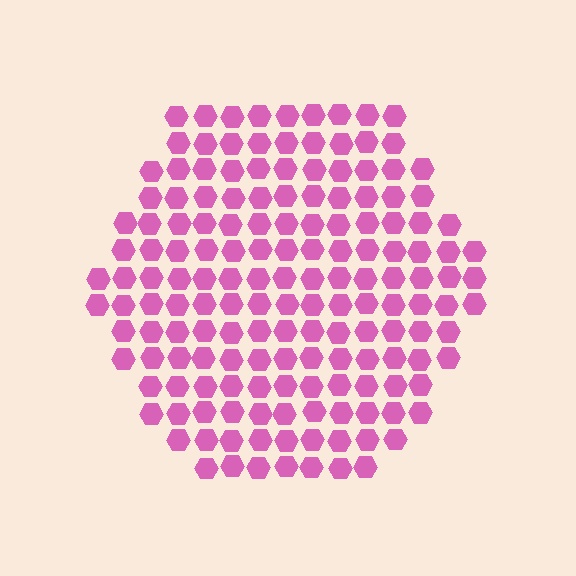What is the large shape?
The large shape is a hexagon.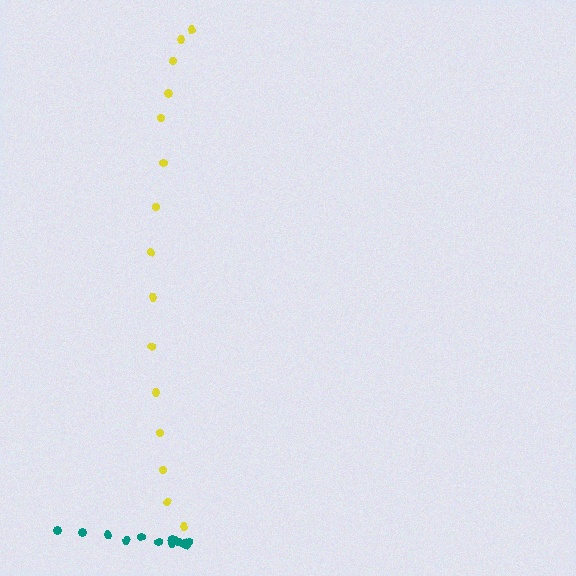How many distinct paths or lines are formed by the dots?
There are 2 distinct paths.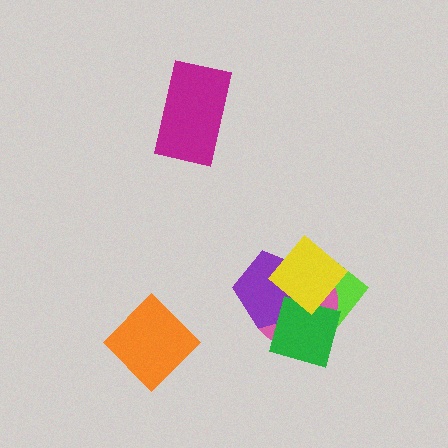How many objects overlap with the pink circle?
4 objects overlap with the pink circle.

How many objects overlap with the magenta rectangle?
0 objects overlap with the magenta rectangle.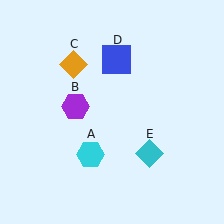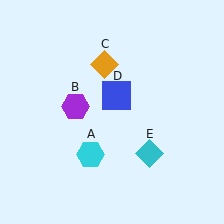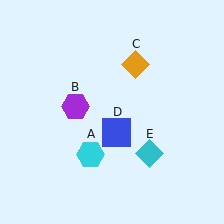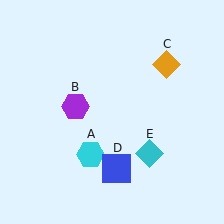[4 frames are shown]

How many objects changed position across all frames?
2 objects changed position: orange diamond (object C), blue square (object D).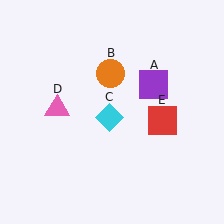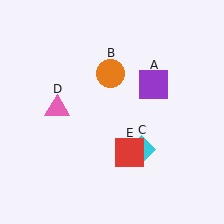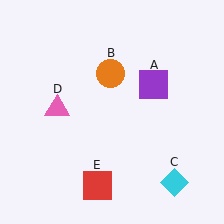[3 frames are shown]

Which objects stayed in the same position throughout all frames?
Purple square (object A) and orange circle (object B) and pink triangle (object D) remained stationary.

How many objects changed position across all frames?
2 objects changed position: cyan diamond (object C), red square (object E).